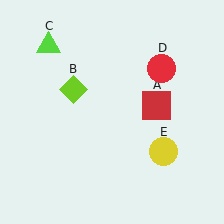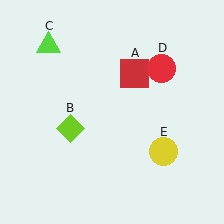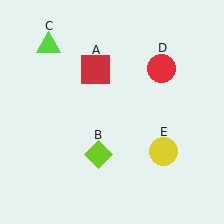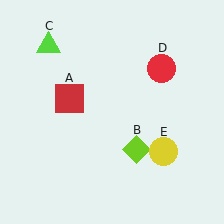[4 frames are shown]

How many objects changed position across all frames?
2 objects changed position: red square (object A), lime diamond (object B).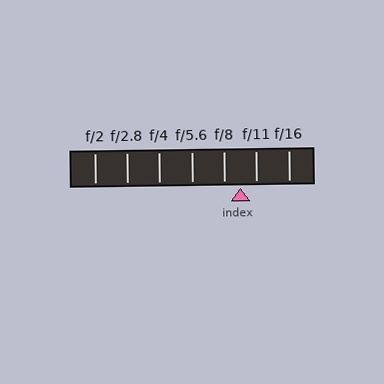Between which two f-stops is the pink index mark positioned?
The index mark is between f/8 and f/11.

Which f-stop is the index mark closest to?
The index mark is closest to f/8.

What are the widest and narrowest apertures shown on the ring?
The widest aperture shown is f/2 and the narrowest is f/16.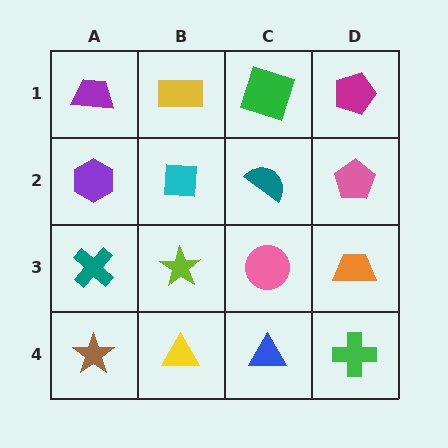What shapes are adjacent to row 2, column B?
A yellow rectangle (row 1, column B), a lime star (row 3, column B), a purple hexagon (row 2, column A), a teal semicircle (row 2, column C).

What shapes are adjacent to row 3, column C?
A teal semicircle (row 2, column C), a blue triangle (row 4, column C), a lime star (row 3, column B), an orange trapezoid (row 3, column D).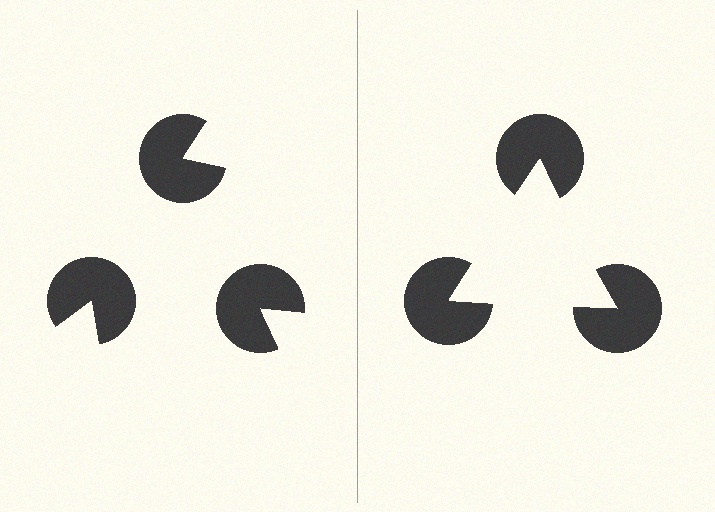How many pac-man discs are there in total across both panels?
6 — 3 on each side.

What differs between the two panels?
The pac-man discs are positioned identically on both sides; only the wedge orientations differ. On the right they align to a triangle; on the left they are misaligned.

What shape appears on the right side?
An illusory triangle.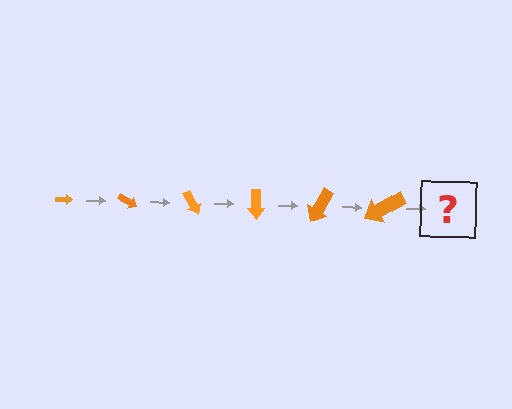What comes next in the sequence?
The next element should be an arrow, larger than the previous one and rotated 180 degrees from the start.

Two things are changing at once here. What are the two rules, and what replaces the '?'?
The two rules are that the arrow grows larger each step and it rotates 30 degrees each step. The '?' should be an arrow, larger than the previous one and rotated 180 degrees from the start.